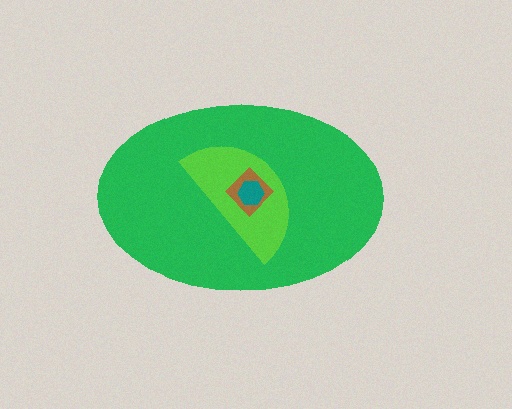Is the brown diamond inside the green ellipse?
Yes.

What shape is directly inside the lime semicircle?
The brown diamond.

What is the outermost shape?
The green ellipse.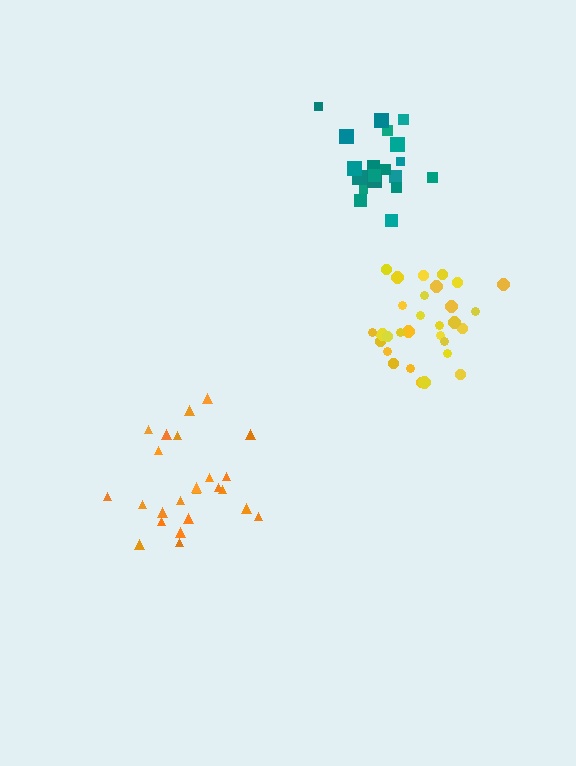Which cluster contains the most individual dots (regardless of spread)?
Yellow (30).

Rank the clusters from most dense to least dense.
teal, yellow, orange.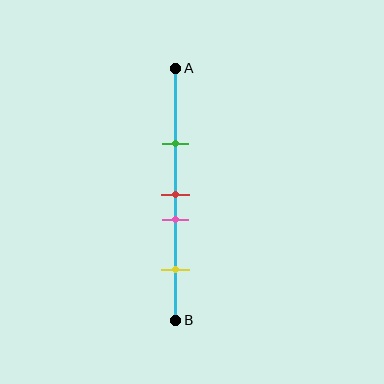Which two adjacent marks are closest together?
The red and pink marks are the closest adjacent pair.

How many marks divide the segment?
There are 4 marks dividing the segment.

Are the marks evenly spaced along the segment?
No, the marks are not evenly spaced.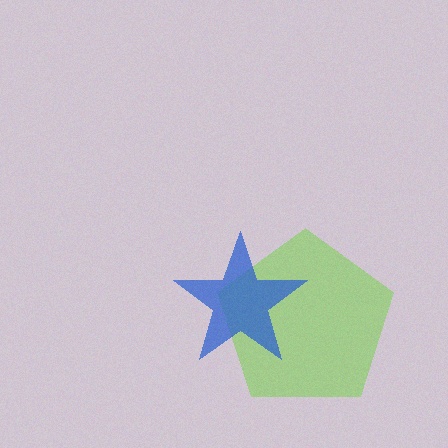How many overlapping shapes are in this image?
There are 2 overlapping shapes in the image.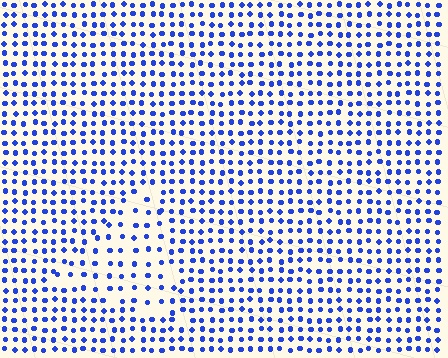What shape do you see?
I see a triangle.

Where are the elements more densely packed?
The elements are more densely packed outside the triangle boundary.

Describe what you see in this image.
The image contains small blue elements arranged at two different densities. A triangle-shaped region is visible where the elements are less densely packed than the surrounding area.